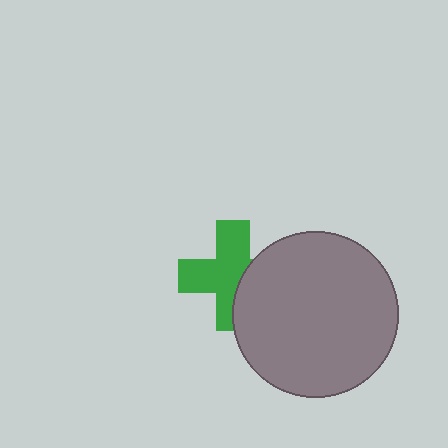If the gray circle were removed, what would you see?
You would see the complete green cross.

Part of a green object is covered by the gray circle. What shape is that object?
It is a cross.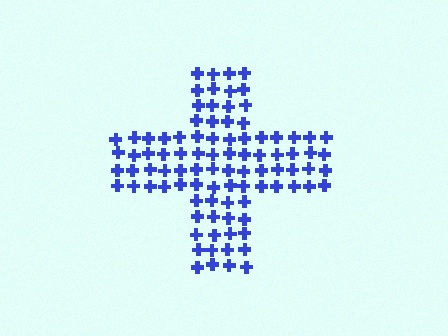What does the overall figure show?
The overall figure shows a cross.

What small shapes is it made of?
It is made of small crosses.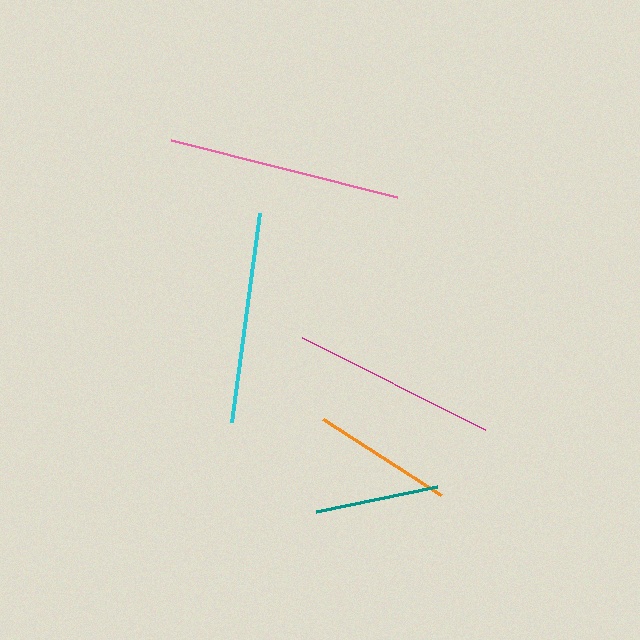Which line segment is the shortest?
The teal line is the shortest at approximately 123 pixels.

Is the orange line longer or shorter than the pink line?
The pink line is longer than the orange line.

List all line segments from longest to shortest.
From longest to shortest: pink, cyan, magenta, orange, teal.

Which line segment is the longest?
The pink line is the longest at approximately 233 pixels.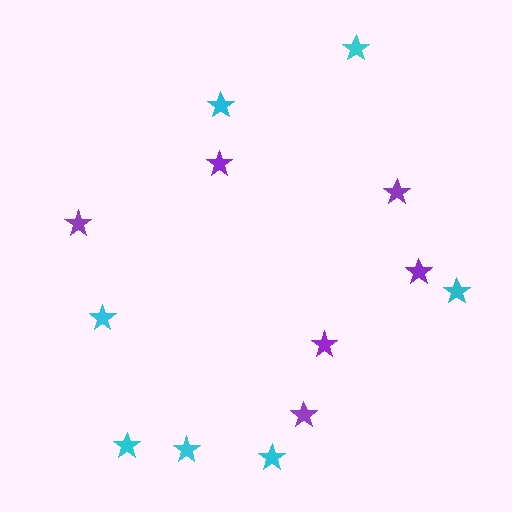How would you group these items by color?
There are 2 groups: one group of purple stars (6) and one group of cyan stars (7).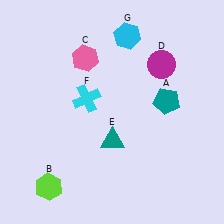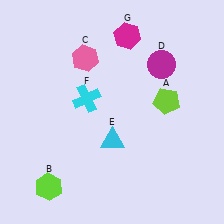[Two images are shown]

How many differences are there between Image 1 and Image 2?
There are 3 differences between the two images.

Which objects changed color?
A changed from teal to lime. E changed from teal to cyan. G changed from cyan to magenta.